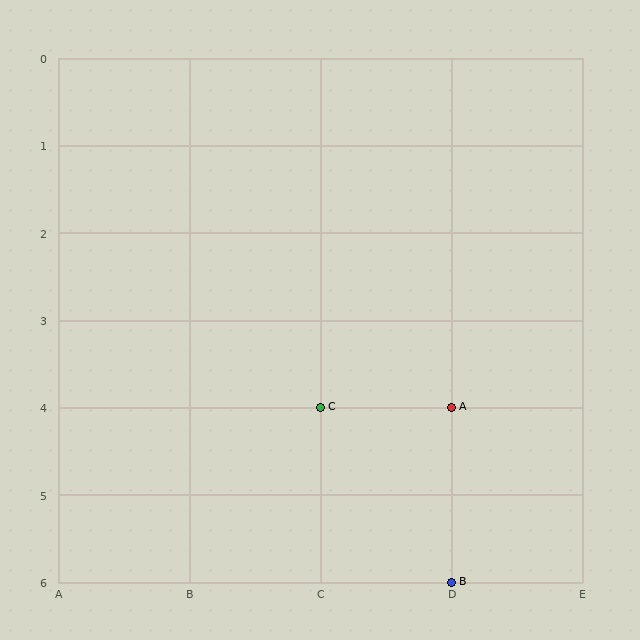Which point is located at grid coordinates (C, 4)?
Point C is at (C, 4).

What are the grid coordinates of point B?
Point B is at grid coordinates (D, 6).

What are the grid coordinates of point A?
Point A is at grid coordinates (D, 4).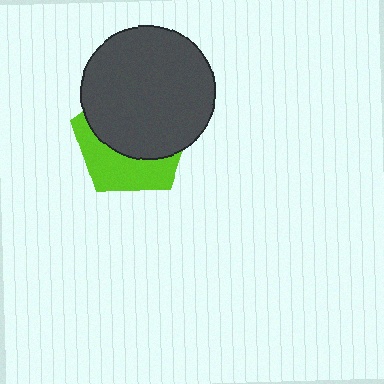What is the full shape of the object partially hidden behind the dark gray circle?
The partially hidden object is a lime pentagon.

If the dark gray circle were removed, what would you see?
You would see the complete lime pentagon.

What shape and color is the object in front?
The object in front is a dark gray circle.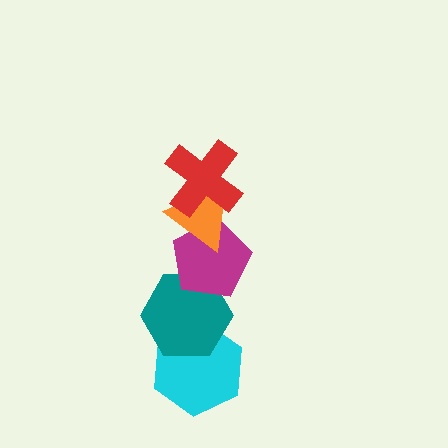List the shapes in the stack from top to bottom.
From top to bottom: the red cross, the orange triangle, the magenta pentagon, the teal hexagon, the cyan hexagon.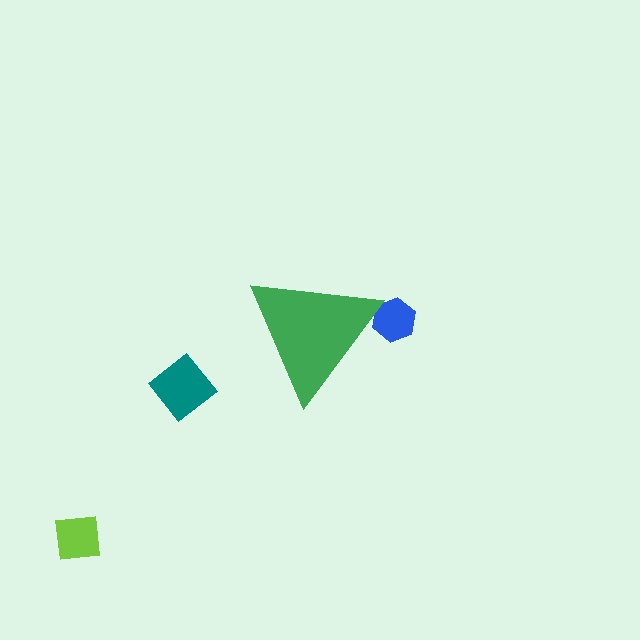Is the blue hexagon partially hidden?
Yes, the blue hexagon is partially hidden behind the green triangle.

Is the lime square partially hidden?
No, the lime square is fully visible.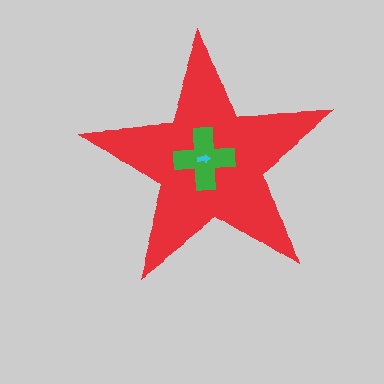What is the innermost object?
The cyan arrow.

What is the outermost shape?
The red star.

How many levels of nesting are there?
3.